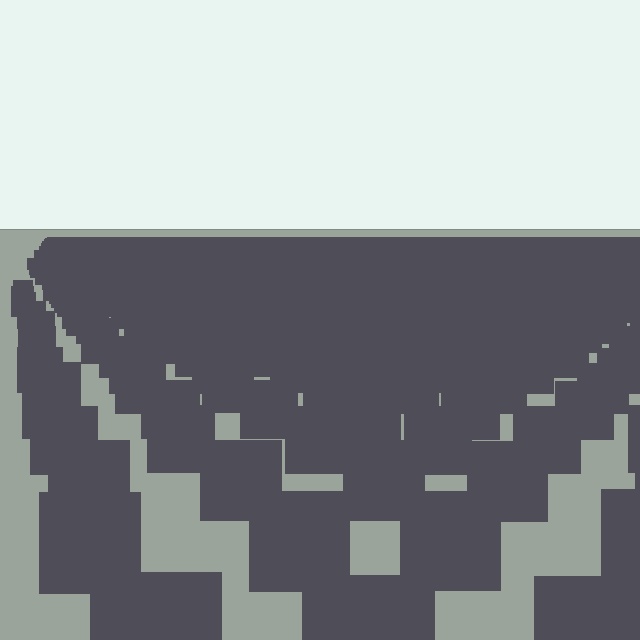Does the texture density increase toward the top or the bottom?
Density increases toward the top.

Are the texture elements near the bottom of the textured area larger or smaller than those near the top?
Larger. Near the bottom, elements are closer to the viewer and appear at a bigger on-screen size.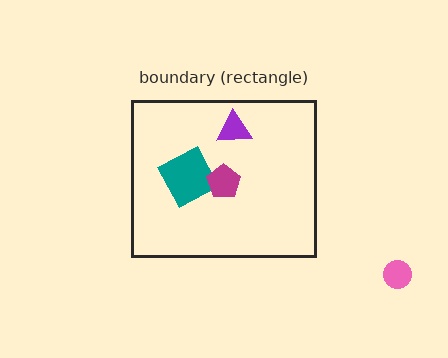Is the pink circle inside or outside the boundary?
Outside.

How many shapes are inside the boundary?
4 inside, 1 outside.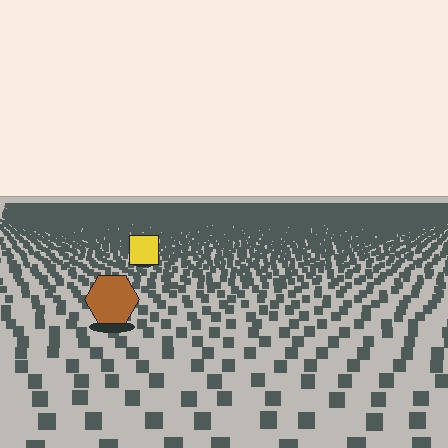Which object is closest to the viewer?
The brown hexagon is closest. The texture marks near it are larger and more spread out.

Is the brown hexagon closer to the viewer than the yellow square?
Yes. The brown hexagon is closer — you can tell from the texture gradient: the ground texture is coarser near it.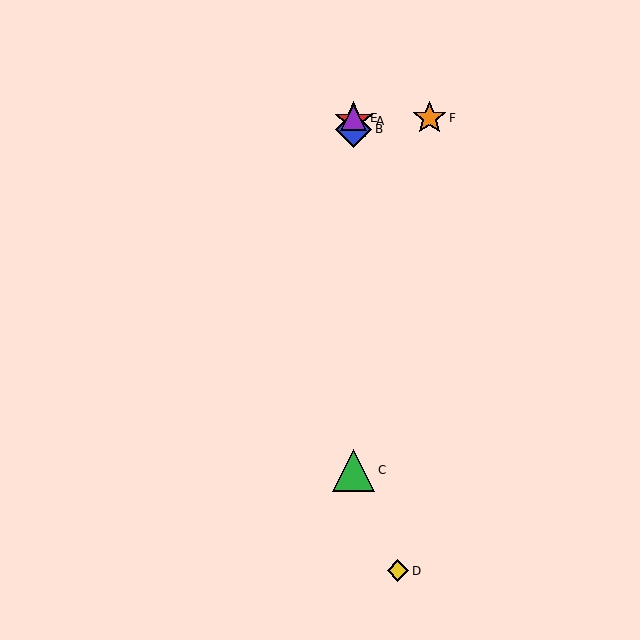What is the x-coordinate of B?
Object B is at x≈354.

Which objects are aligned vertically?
Objects A, B, C, E are aligned vertically.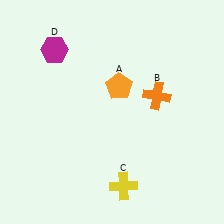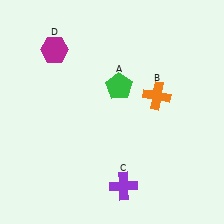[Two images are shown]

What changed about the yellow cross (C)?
In Image 1, C is yellow. In Image 2, it changed to purple.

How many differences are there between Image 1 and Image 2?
There are 2 differences between the two images.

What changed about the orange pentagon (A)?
In Image 1, A is orange. In Image 2, it changed to green.